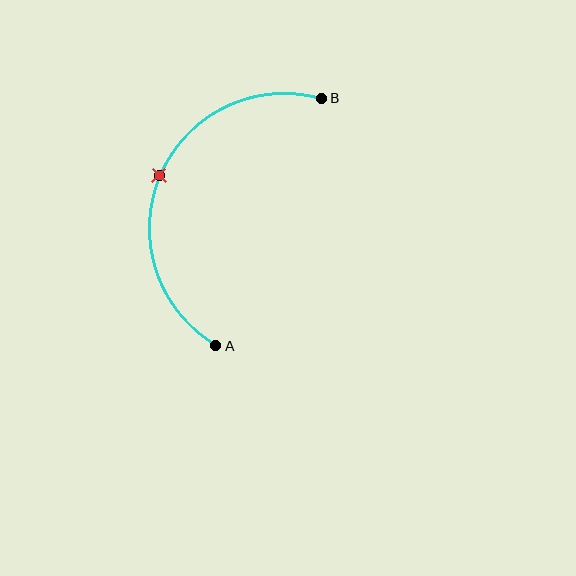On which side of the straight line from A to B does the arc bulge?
The arc bulges to the left of the straight line connecting A and B.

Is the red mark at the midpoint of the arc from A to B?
Yes. The red mark lies on the arc at equal arc-length from both A and B — it is the arc midpoint.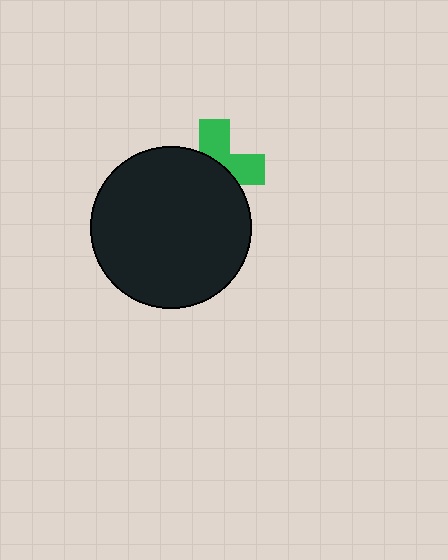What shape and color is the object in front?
The object in front is a black circle.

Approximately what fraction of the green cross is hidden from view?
Roughly 57% of the green cross is hidden behind the black circle.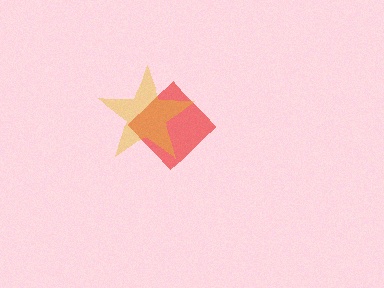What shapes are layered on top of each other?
The layered shapes are: a red diamond, a yellow star.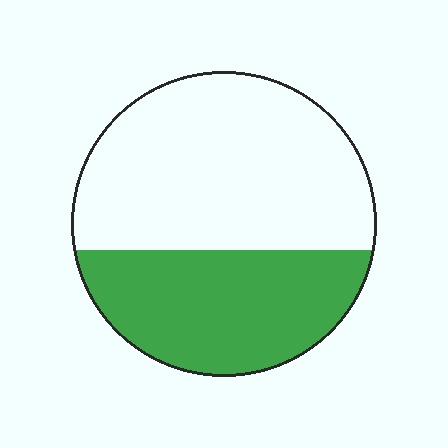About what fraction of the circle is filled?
About two fifths (2/5).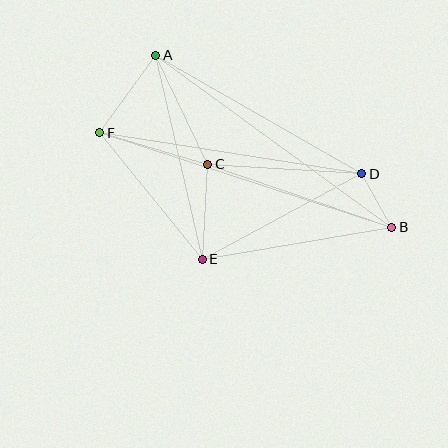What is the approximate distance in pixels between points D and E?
The distance between D and E is approximately 181 pixels.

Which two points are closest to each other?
Points B and D are closest to each other.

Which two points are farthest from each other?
Points B and F are farthest from each other.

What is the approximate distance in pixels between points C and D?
The distance between C and D is approximately 154 pixels.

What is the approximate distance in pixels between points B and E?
The distance between B and E is approximately 192 pixels.